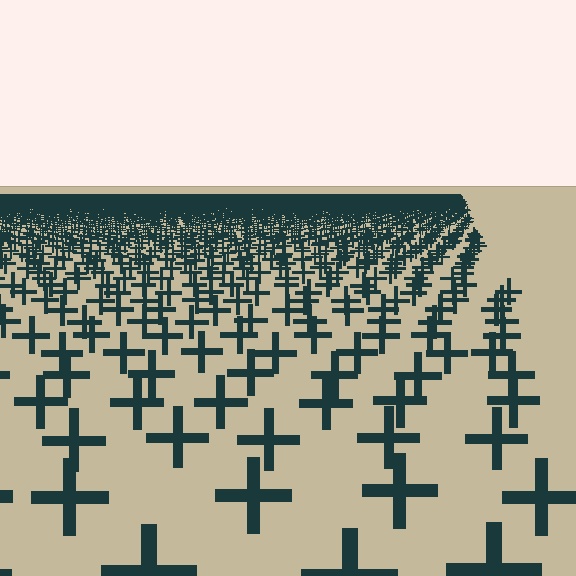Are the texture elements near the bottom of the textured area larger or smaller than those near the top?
Larger. Near the bottom, elements are closer to the viewer and appear at a bigger on-screen size.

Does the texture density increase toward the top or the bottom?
Density increases toward the top.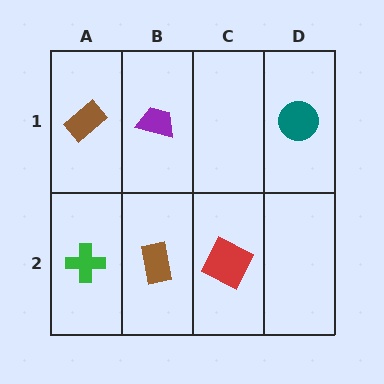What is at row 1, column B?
A purple trapezoid.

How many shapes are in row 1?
3 shapes.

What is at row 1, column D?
A teal circle.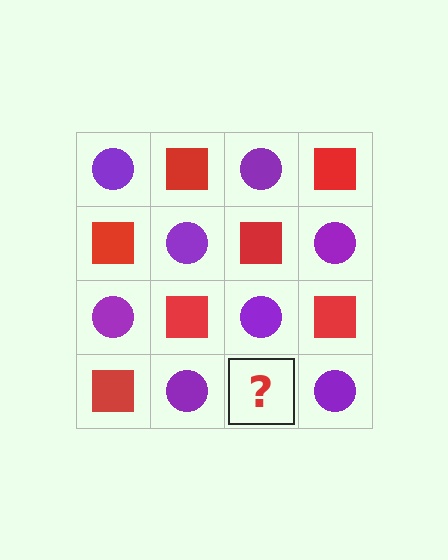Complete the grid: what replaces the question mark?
The question mark should be replaced with a red square.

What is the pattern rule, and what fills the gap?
The rule is that it alternates purple circle and red square in a checkerboard pattern. The gap should be filled with a red square.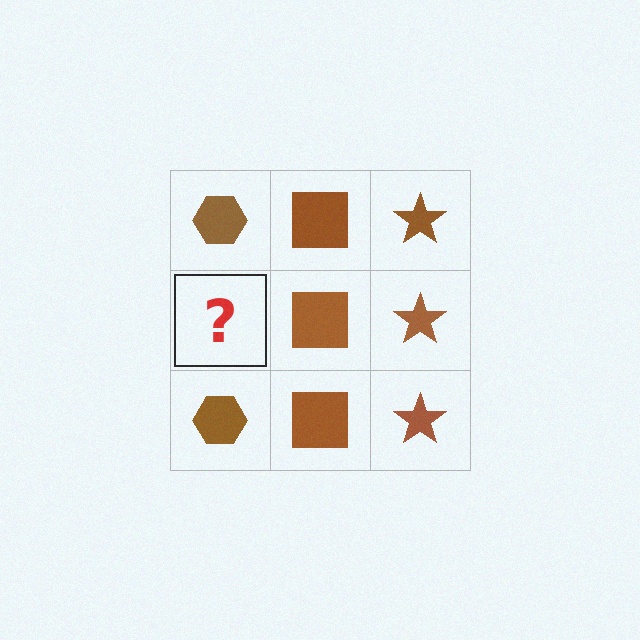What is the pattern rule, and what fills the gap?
The rule is that each column has a consistent shape. The gap should be filled with a brown hexagon.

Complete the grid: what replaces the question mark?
The question mark should be replaced with a brown hexagon.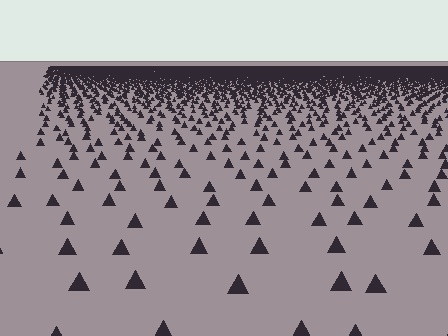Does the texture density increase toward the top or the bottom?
Density increases toward the top.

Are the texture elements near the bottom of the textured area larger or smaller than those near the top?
Larger. Near the bottom, elements are closer to the viewer and appear at a bigger on-screen size.